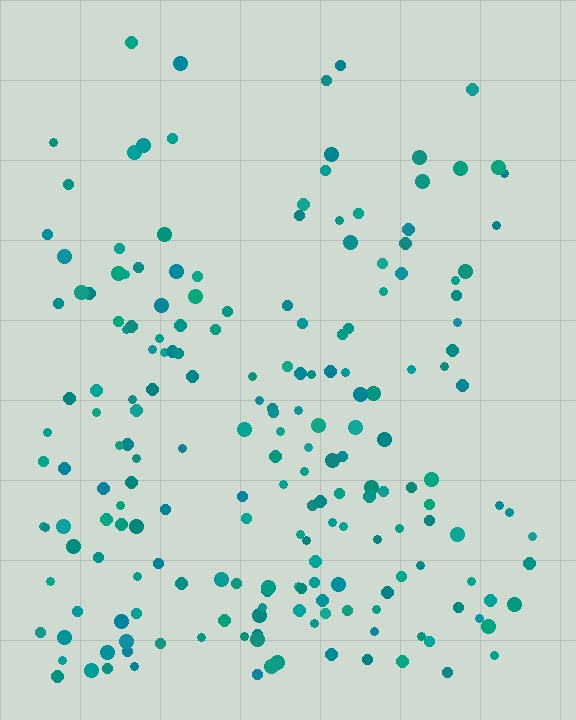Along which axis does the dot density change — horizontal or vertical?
Vertical.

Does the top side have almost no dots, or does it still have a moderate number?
Still a moderate number, just noticeably fewer than the bottom.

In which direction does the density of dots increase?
From top to bottom, with the bottom side densest.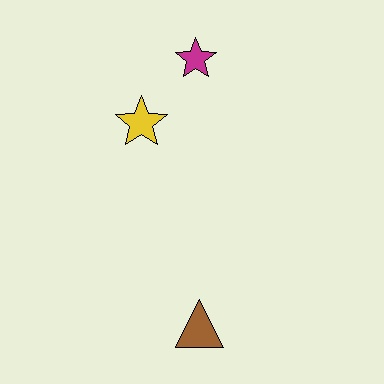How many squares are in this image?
There are no squares.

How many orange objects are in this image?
There are no orange objects.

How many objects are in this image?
There are 3 objects.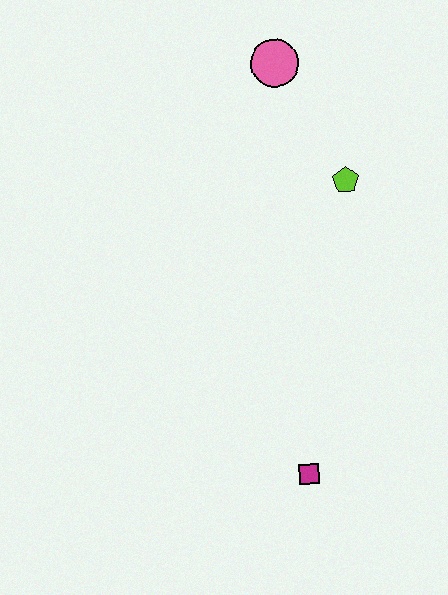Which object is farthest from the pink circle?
The magenta square is farthest from the pink circle.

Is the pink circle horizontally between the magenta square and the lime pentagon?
No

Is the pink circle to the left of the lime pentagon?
Yes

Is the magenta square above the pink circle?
No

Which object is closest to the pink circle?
The lime pentagon is closest to the pink circle.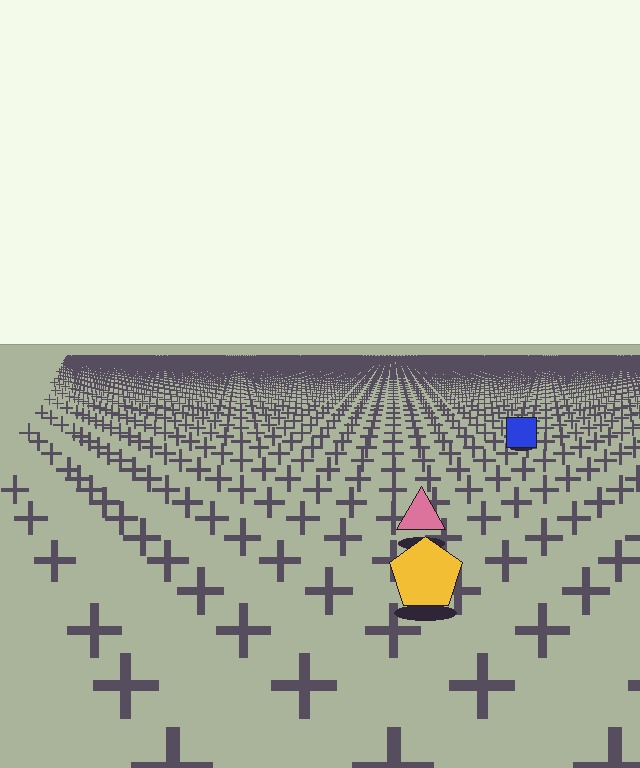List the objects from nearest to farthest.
From nearest to farthest: the yellow pentagon, the pink triangle, the blue square.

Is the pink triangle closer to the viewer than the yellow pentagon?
No. The yellow pentagon is closer — you can tell from the texture gradient: the ground texture is coarser near it.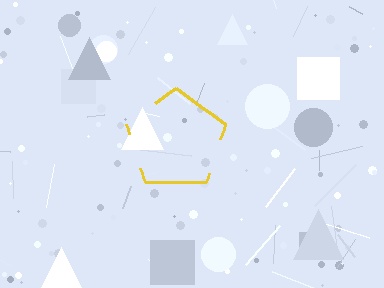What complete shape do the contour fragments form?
The contour fragments form a pentagon.